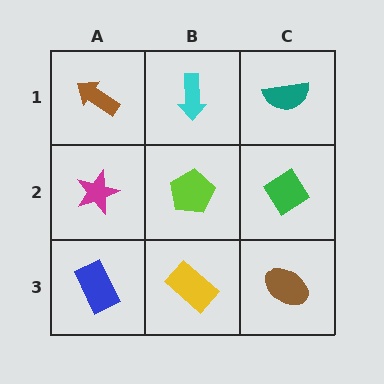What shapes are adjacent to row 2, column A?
A brown arrow (row 1, column A), a blue rectangle (row 3, column A), a lime pentagon (row 2, column B).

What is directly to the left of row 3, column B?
A blue rectangle.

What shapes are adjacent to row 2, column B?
A cyan arrow (row 1, column B), a yellow rectangle (row 3, column B), a magenta star (row 2, column A), a green diamond (row 2, column C).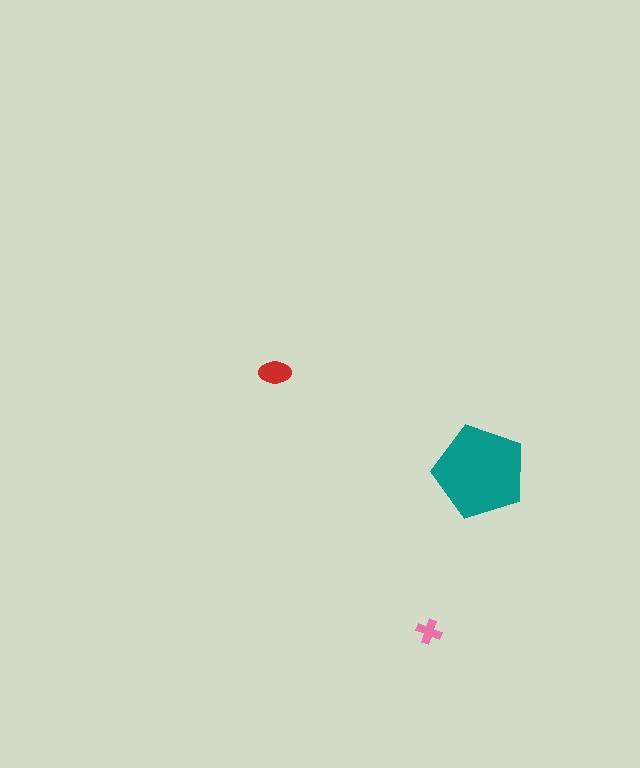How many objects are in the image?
There are 3 objects in the image.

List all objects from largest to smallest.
The teal pentagon, the red ellipse, the pink cross.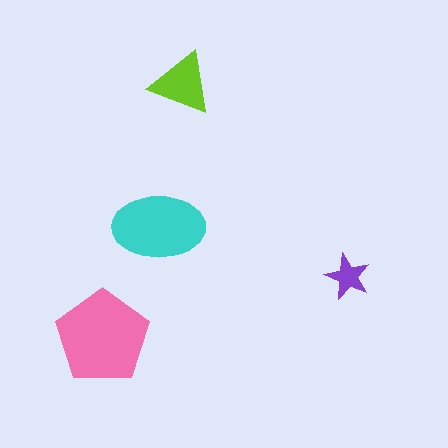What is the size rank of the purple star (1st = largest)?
4th.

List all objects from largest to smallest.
The pink pentagon, the cyan ellipse, the lime triangle, the purple star.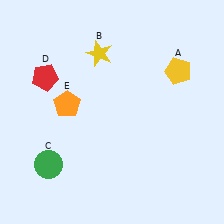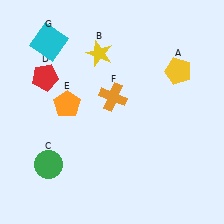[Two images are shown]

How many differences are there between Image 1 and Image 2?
There are 2 differences between the two images.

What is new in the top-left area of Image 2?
A cyan square (G) was added in the top-left area of Image 2.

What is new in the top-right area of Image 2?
An orange cross (F) was added in the top-right area of Image 2.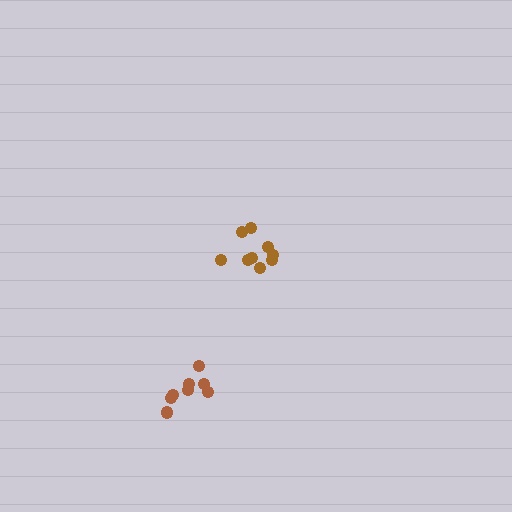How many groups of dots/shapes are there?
There are 2 groups.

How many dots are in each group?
Group 1: 9 dots, Group 2: 8 dots (17 total).